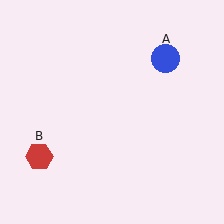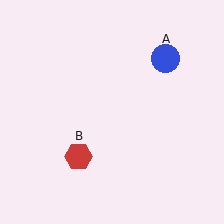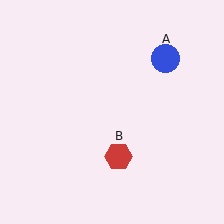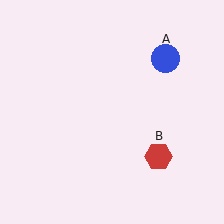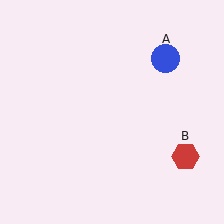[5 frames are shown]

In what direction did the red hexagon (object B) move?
The red hexagon (object B) moved right.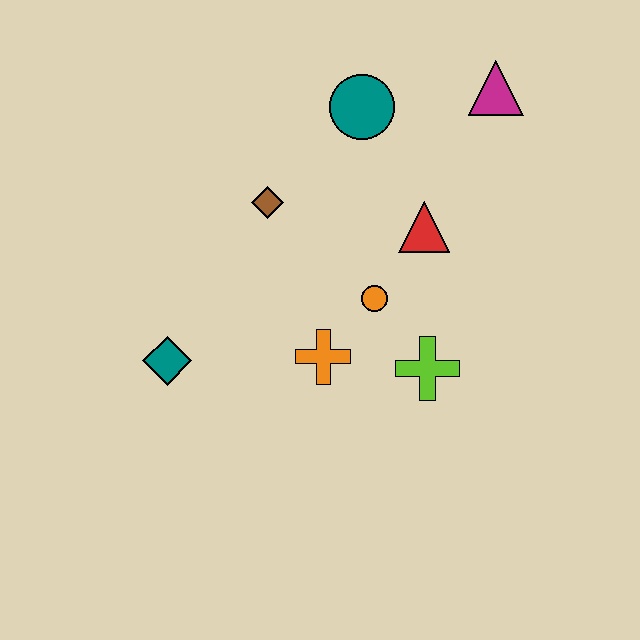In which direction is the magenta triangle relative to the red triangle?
The magenta triangle is above the red triangle.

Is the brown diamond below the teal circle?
Yes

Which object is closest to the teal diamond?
The orange cross is closest to the teal diamond.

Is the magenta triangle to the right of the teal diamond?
Yes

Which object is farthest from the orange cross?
The magenta triangle is farthest from the orange cross.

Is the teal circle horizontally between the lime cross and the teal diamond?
Yes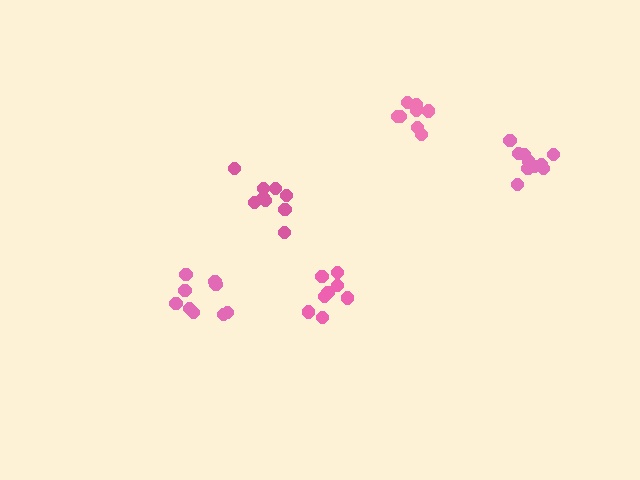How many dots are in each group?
Group 1: 9 dots, Group 2: 8 dots, Group 3: 10 dots, Group 4: 9 dots, Group 5: 8 dots (44 total).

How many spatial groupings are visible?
There are 5 spatial groupings.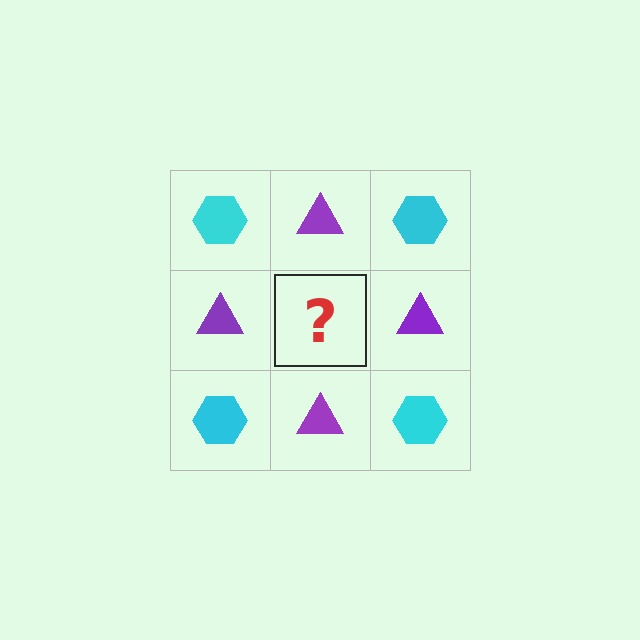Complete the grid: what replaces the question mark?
The question mark should be replaced with a cyan hexagon.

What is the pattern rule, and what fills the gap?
The rule is that it alternates cyan hexagon and purple triangle in a checkerboard pattern. The gap should be filled with a cyan hexagon.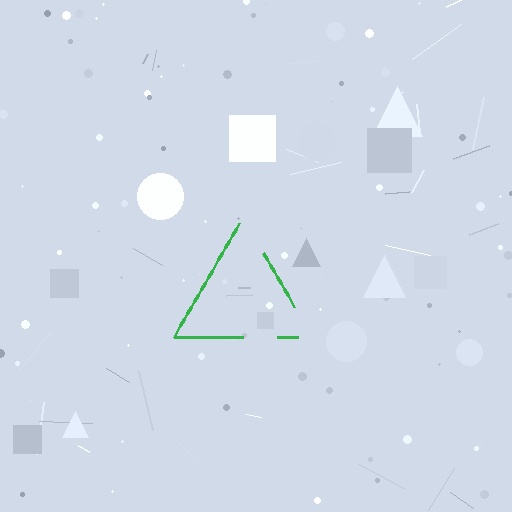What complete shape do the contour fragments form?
The contour fragments form a triangle.